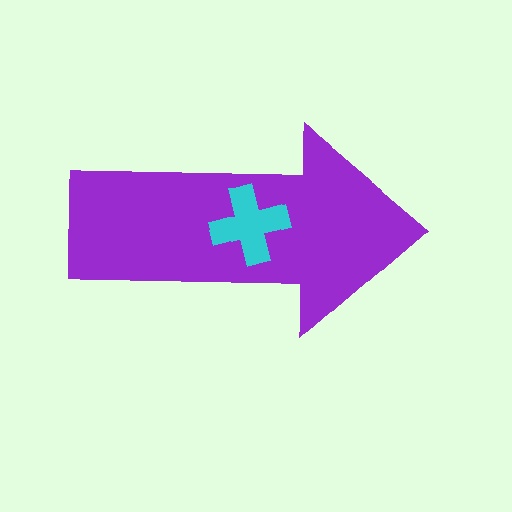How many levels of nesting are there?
2.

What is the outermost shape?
The purple arrow.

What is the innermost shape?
The cyan cross.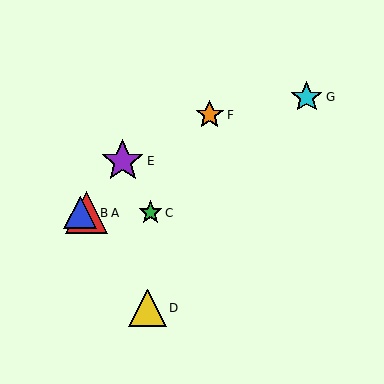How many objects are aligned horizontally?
3 objects (A, B, C) are aligned horizontally.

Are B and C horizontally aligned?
Yes, both are at y≈213.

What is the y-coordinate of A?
Object A is at y≈213.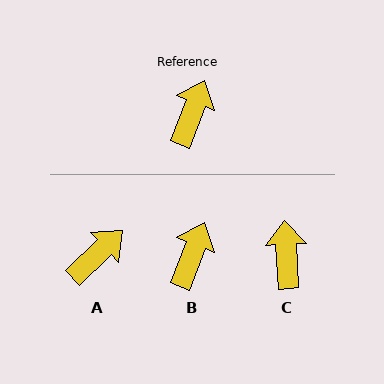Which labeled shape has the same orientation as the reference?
B.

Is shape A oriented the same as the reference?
No, it is off by about 25 degrees.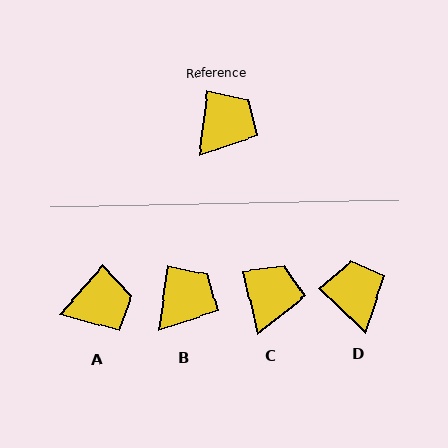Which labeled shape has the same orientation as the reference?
B.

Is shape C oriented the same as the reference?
No, it is off by about 20 degrees.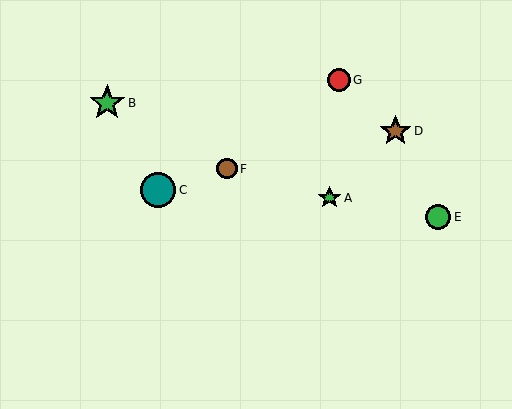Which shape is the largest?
The green star (labeled B) is the largest.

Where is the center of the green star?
The center of the green star is at (107, 103).